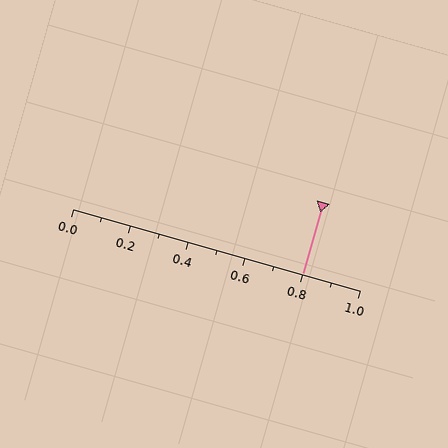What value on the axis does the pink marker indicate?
The marker indicates approximately 0.8.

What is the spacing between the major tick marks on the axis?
The major ticks are spaced 0.2 apart.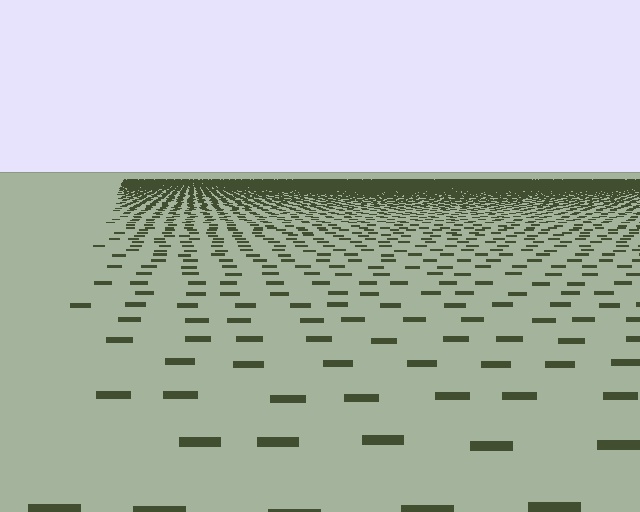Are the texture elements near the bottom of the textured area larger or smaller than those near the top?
Larger. Near the bottom, elements are closer to the viewer and appear at a bigger on-screen size.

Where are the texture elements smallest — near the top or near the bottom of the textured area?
Near the top.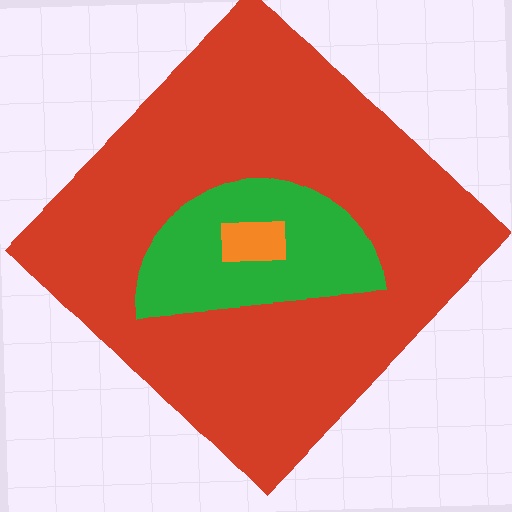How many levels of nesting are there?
3.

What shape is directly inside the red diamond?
The green semicircle.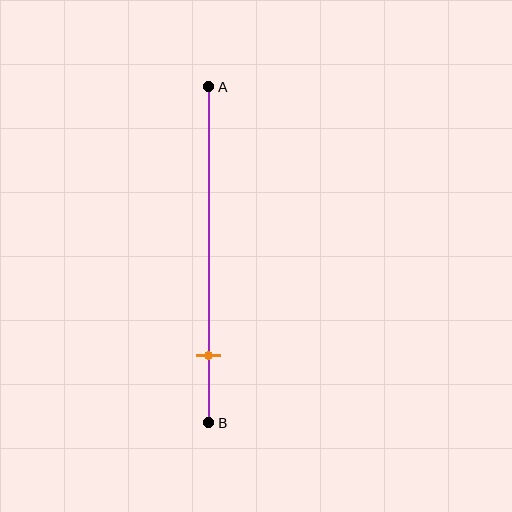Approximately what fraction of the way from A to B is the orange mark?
The orange mark is approximately 80% of the way from A to B.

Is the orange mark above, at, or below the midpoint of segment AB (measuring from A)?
The orange mark is below the midpoint of segment AB.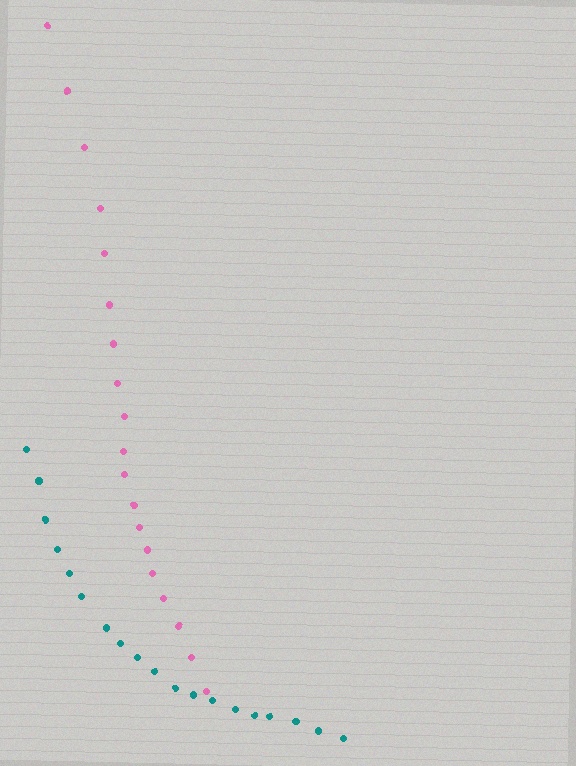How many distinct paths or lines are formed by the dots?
There are 2 distinct paths.